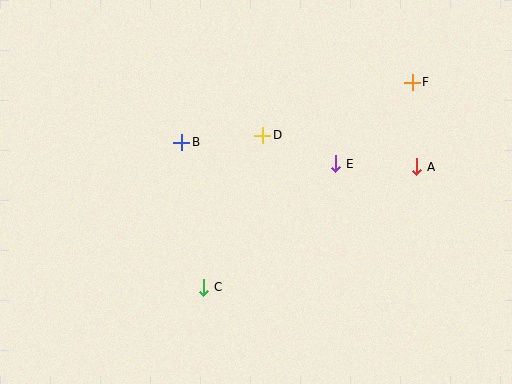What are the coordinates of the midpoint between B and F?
The midpoint between B and F is at (297, 112).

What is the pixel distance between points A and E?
The distance between A and E is 81 pixels.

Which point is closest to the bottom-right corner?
Point A is closest to the bottom-right corner.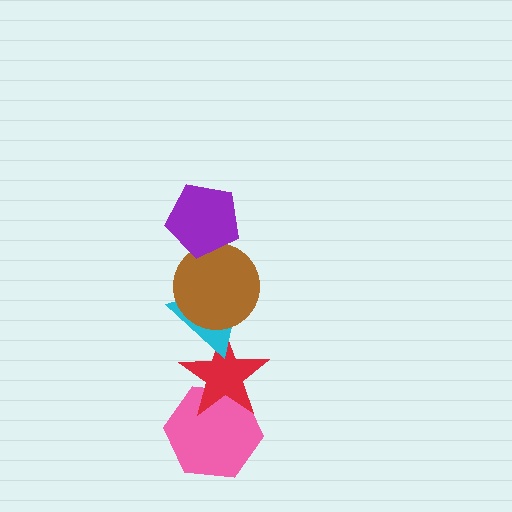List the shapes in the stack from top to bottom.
From top to bottom: the purple pentagon, the brown circle, the cyan triangle, the red star, the pink hexagon.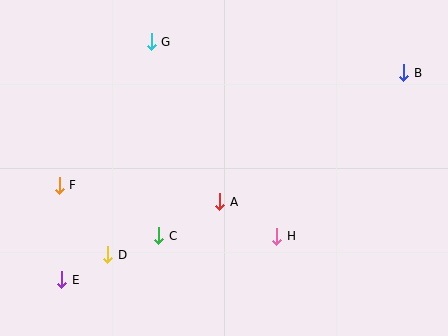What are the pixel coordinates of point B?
Point B is at (404, 73).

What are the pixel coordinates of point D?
Point D is at (108, 255).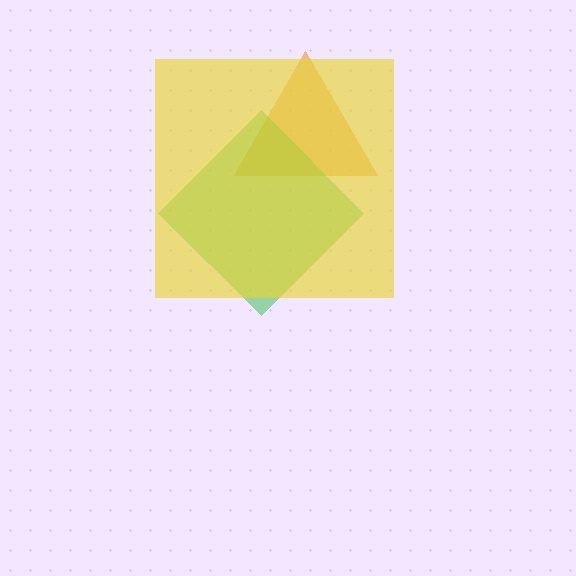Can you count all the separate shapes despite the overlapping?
Yes, there are 3 separate shapes.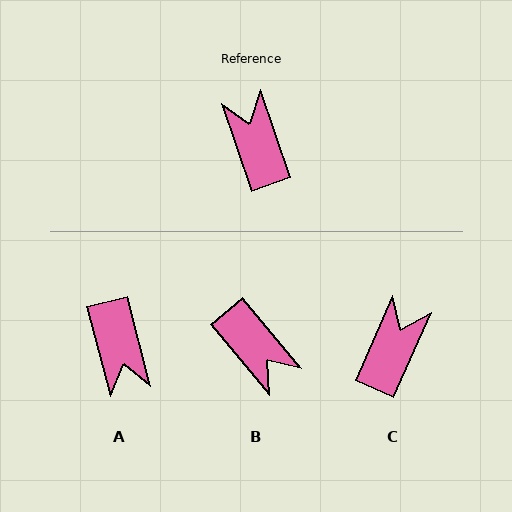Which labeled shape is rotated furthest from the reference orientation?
A, about 176 degrees away.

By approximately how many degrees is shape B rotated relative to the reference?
Approximately 159 degrees clockwise.